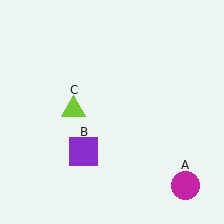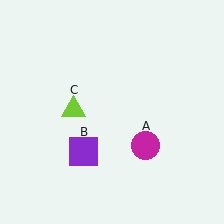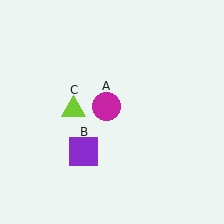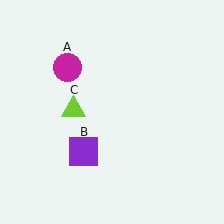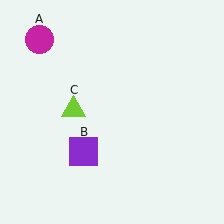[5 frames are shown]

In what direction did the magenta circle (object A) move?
The magenta circle (object A) moved up and to the left.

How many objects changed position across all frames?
1 object changed position: magenta circle (object A).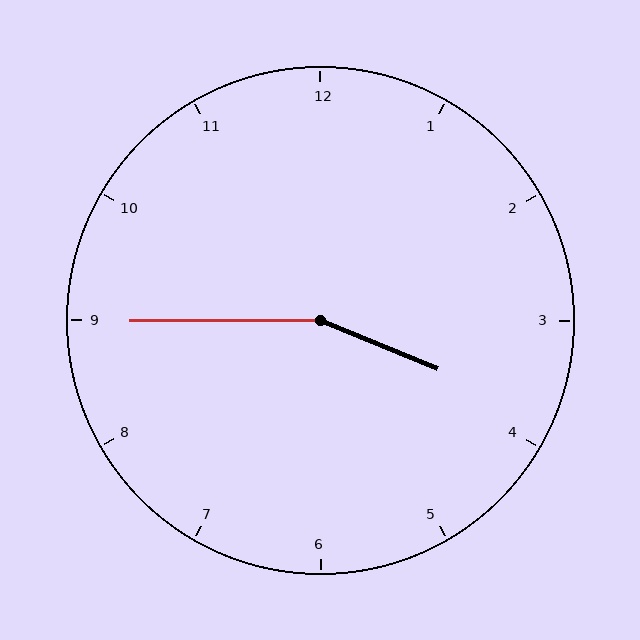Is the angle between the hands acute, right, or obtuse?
It is obtuse.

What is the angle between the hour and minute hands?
Approximately 158 degrees.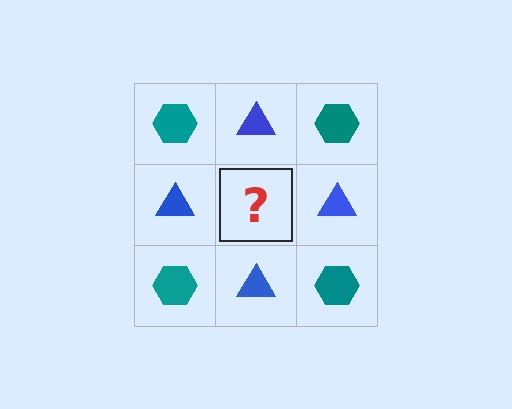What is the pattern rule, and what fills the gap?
The rule is that it alternates teal hexagon and blue triangle in a checkerboard pattern. The gap should be filled with a teal hexagon.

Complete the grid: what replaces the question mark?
The question mark should be replaced with a teal hexagon.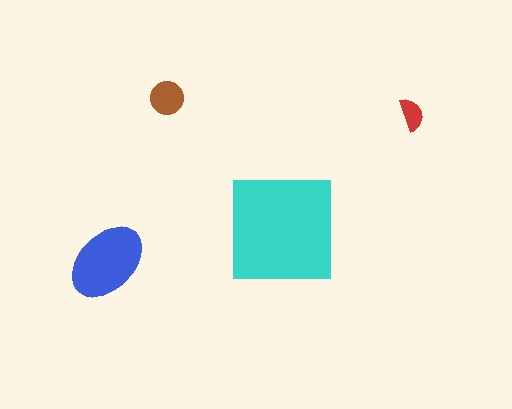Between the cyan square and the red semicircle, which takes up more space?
The cyan square.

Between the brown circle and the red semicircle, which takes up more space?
The brown circle.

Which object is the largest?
The cyan square.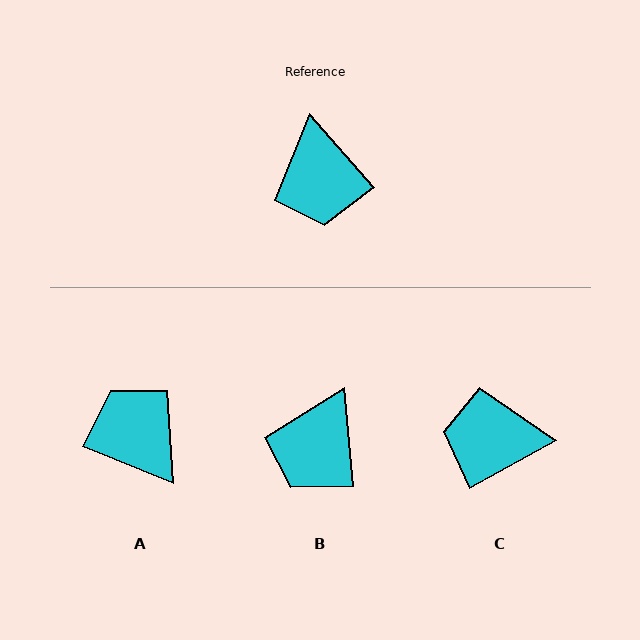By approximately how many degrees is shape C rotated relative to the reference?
Approximately 103 degrees clockwise.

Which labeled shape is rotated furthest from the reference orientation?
A, about 154 degrees away.